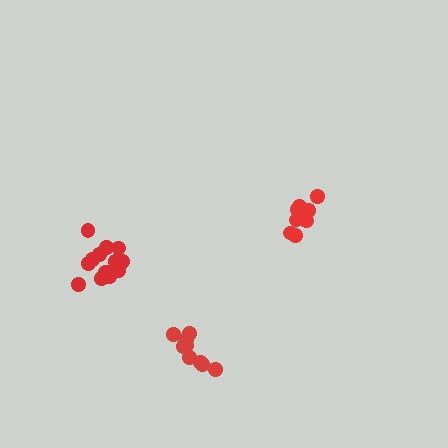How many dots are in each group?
Group 1: 9 dots, Group 2: 9 dots, Group 3: 15 dots (33 total).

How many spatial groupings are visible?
There are 3 spatial groupings.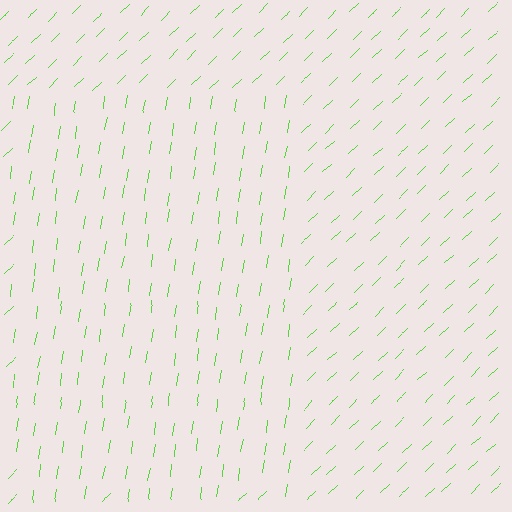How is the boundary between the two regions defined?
The boundary is defined purely by a change in line orientation (approximately 38 degrees difference). All lines are the same color and thickness.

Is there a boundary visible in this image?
Yes, there is a texture boundary formed by a change in line orientation.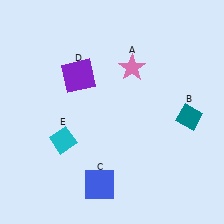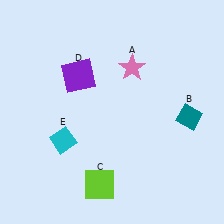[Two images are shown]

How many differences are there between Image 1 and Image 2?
There is 1 difference between the two images.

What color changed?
The square (C) changed from blue in Image 1 to lime in Image 2.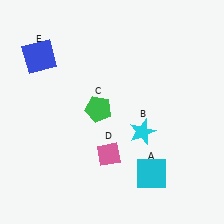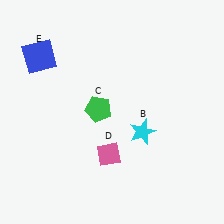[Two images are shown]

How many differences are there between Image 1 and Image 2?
There is 1 difference between the two images.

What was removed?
The cyan square (A) was removed in Image 2.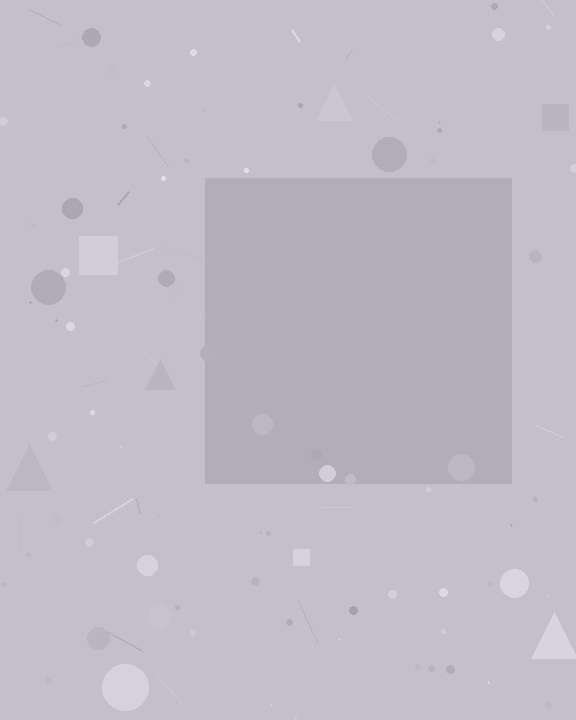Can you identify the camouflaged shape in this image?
The camouflaged shape is a square.